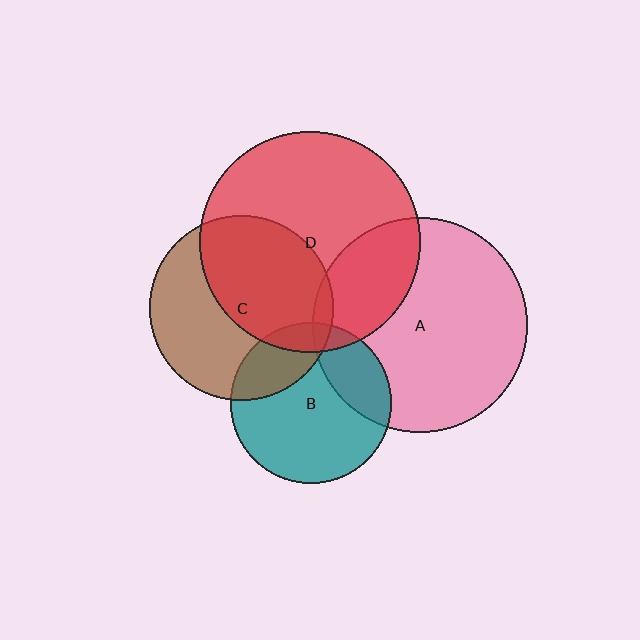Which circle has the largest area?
Circle D (red).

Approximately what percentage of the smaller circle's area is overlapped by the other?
Approximately 50%.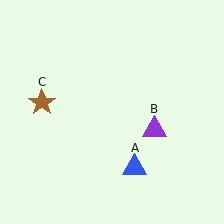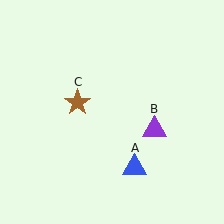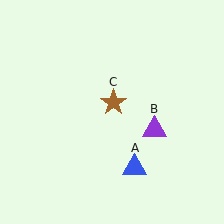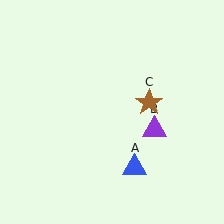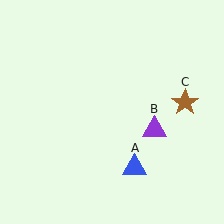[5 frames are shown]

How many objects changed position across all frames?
1 object changed position: brown star (object C).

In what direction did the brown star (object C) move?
The brown star (object C) moved right.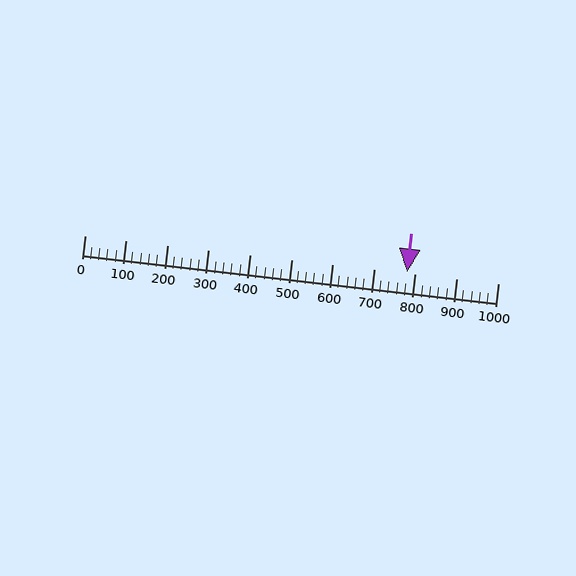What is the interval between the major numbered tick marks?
The major tick marks are spaced 100 units apart.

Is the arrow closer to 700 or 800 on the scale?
The arrow is closer to 800.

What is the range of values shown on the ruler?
The ruler shows values from 0 to 1000.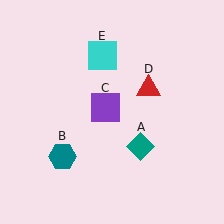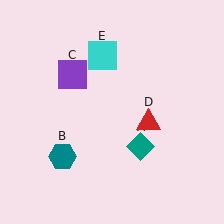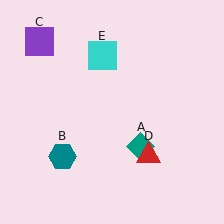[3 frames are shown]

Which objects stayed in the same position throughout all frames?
Teal diamond (object A) and teal hexagon (object B) and cyan square (object E) remained stationary.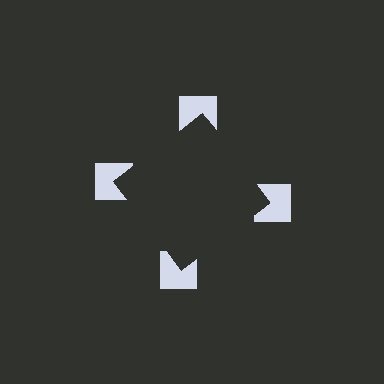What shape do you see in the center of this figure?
An illusory square — its edges are inferred from the aligned wedge cuts in the notched squares, not physically drawn.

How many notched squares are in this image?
There are 4 — one at each vertex of the illusory square.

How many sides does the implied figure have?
4 sides.